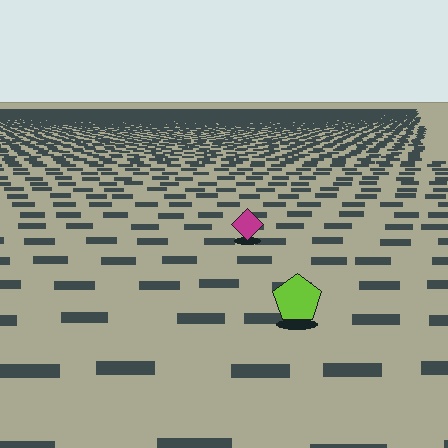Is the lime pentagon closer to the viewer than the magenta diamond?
Yes. The lime pentagon is closer — you can tell from the texture gradient: the ground texture is coarser near it.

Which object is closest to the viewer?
The lime pentagon is closest. The texture marks near it are larger and more spread out.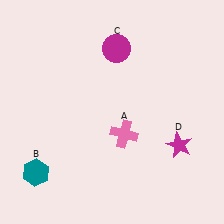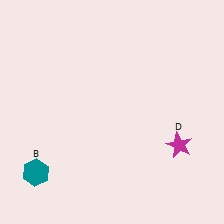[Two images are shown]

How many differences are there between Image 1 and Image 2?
There are 2 differences between the two images.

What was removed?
The pink cross (A), the magenta circle (C) were removed in Image 2.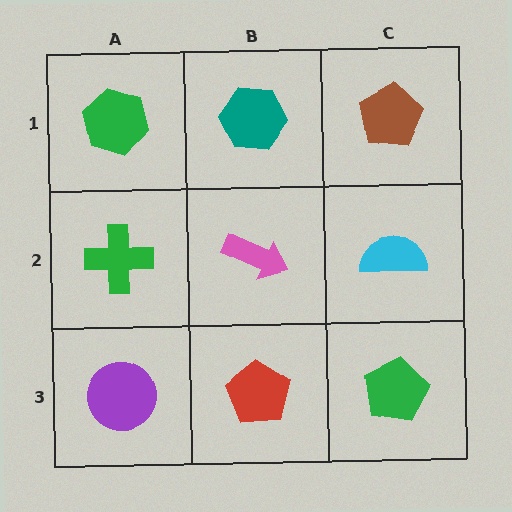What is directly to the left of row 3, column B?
A purple circle.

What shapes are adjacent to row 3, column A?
A green cross (row 2, column A), a red pentagon (row 3, column B).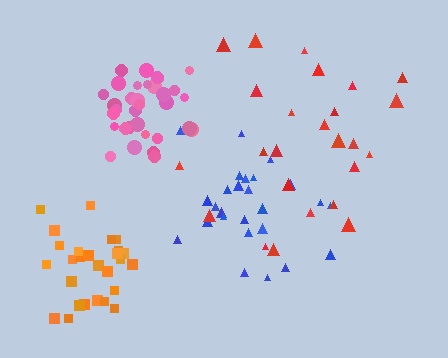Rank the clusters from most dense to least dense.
pink, orange, blue, red.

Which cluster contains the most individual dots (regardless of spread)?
Pink (33).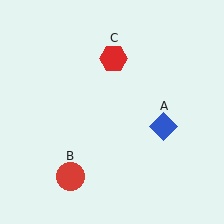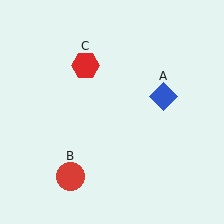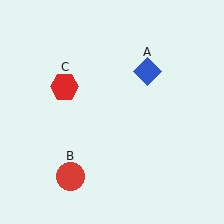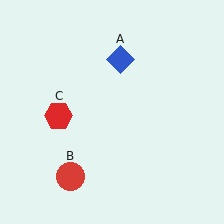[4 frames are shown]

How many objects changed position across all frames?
2 objects changed position: blue diamond (object A), red hexagon (object C).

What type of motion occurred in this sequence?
The blue diamond (object A), red hexagon (object C) rotated counterclockwise around the center of the scene.